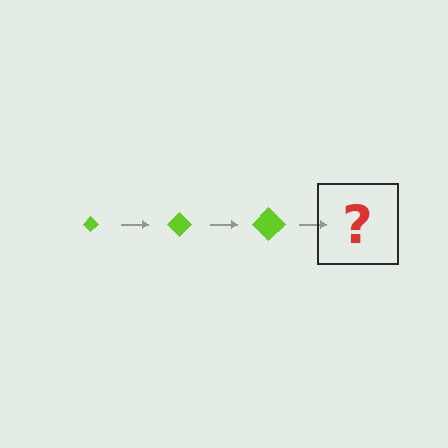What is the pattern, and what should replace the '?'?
The pattern is that the diamond gets progressively larger each step. The '?' should be a lime diamond, larger than the previous one.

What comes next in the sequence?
The next element should be a lime diamond, larger than the previous one.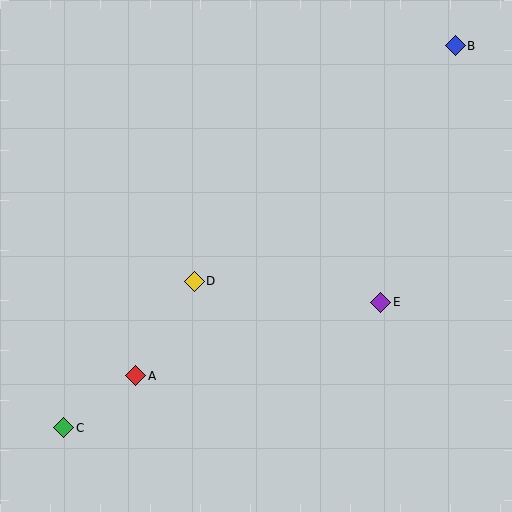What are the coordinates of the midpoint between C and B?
The midpoint between C and B is at (259, 237).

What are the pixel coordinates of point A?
Point A is at (136, 376).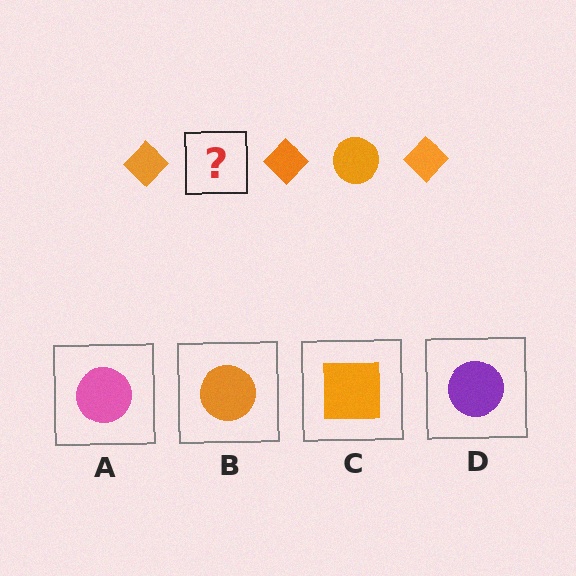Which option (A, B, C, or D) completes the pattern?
B.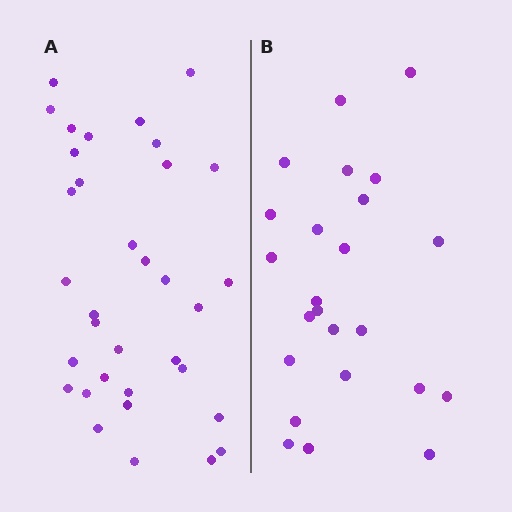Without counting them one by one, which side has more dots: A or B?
Region A (the left region) has more dots.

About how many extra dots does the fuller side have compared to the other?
Region A has roughly 10 or so more dots than region B.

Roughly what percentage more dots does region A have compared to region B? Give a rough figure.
About 40% more.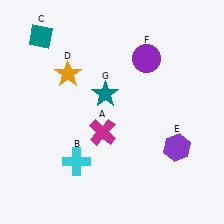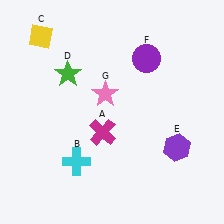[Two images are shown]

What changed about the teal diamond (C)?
In Image 1, C is teal. In Image 2, it changed to yellow.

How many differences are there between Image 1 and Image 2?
There are 3 differences between the two images.